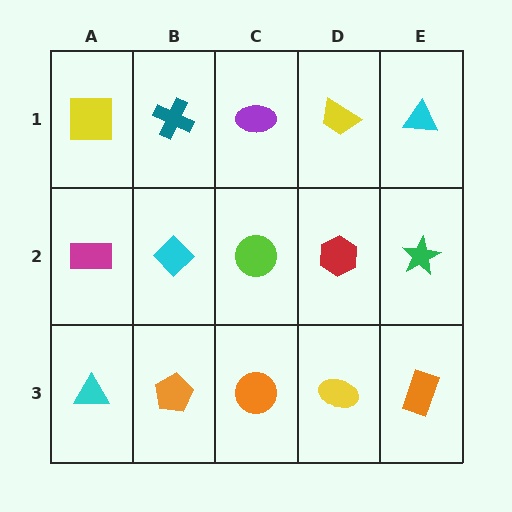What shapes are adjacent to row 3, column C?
A lime circle (row 2, column C), an orange pentagon (row 3, column B), a yellow ellipse (row 3, column D).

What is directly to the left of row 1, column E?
A yellow trapezoid.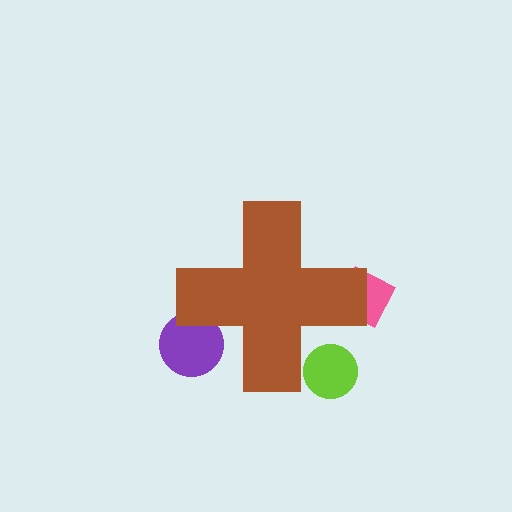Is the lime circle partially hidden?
Yes, the lime circle is partially hidden behind the brown cross.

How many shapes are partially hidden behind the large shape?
3 shapes are partially hidden.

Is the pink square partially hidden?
Yes, the pink square is partially hidden behind the brown cross.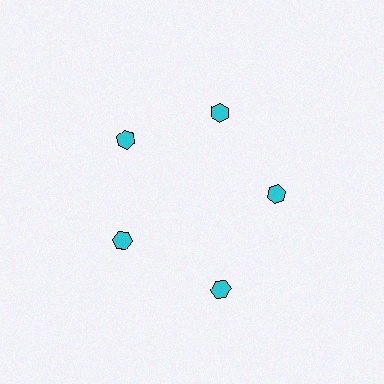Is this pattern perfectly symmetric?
No. The 5 cyan hexagons are arranged in a ring, but one element near the 5 o'clock position is pushed outward from the center, breaking the 5-fold rotational symmetry.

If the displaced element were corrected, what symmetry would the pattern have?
It would have 5-fold rotational symmetry — the pattern would map onto itself every 72 degrees.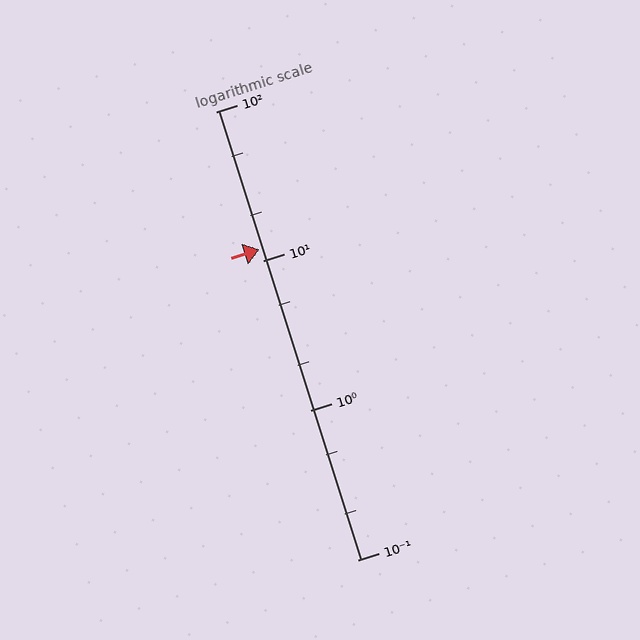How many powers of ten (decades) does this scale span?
The scale spans 3 decades, from 0.1 to 100.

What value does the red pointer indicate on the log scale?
The pointer indicates approximately 12.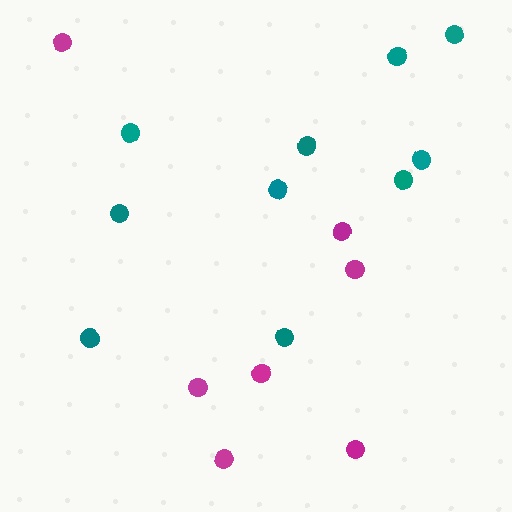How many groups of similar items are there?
There are 2 groups: one group of magenta circles (7) and one group of teal circles (10).